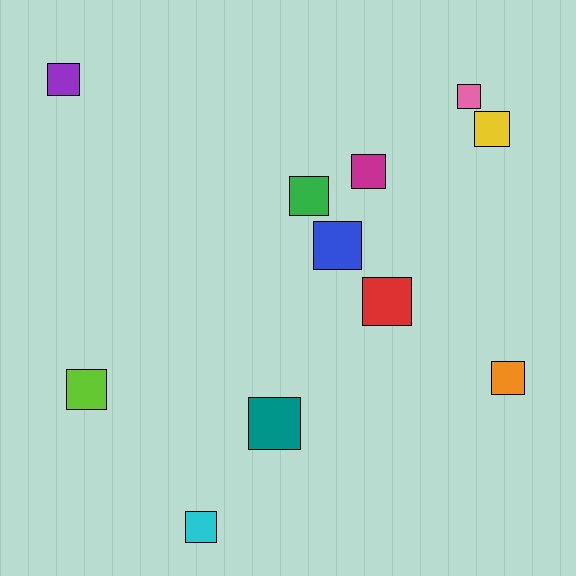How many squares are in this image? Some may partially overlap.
There are 11 squares.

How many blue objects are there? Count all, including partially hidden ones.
There is 1 blue object.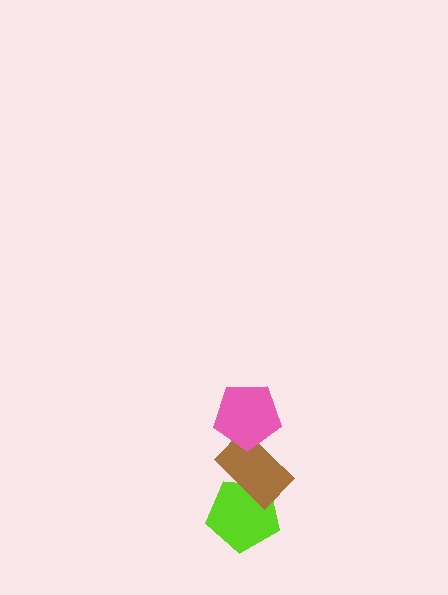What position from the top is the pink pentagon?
The pink pentagon is 1st from the top.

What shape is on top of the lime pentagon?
The brown rectangle is on top of the lime pentagon.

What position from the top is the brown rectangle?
The brown rectangle is 2nd from the top.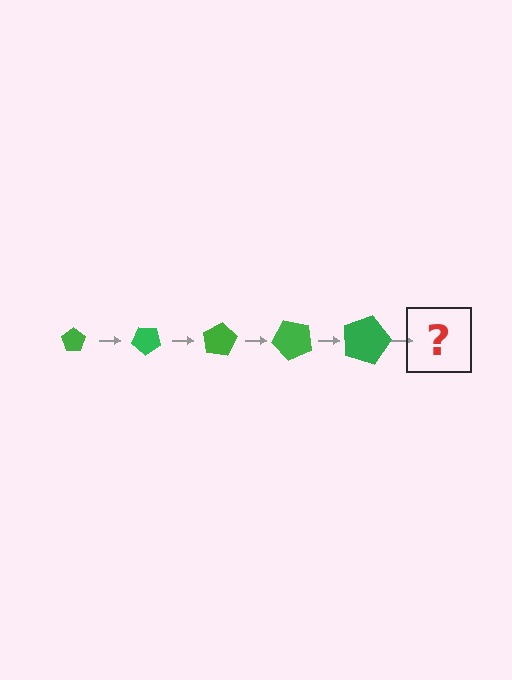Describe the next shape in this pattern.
It should be a pentagon, larger than the previous one and rotated 200 degrees from the start.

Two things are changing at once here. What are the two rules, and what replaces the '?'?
The two rules are that the pentagon grows larger each step and it rotates 40 degrees each step. The '?' should be a pentagon, larger than the previous one and rotated 200 degrees from the start.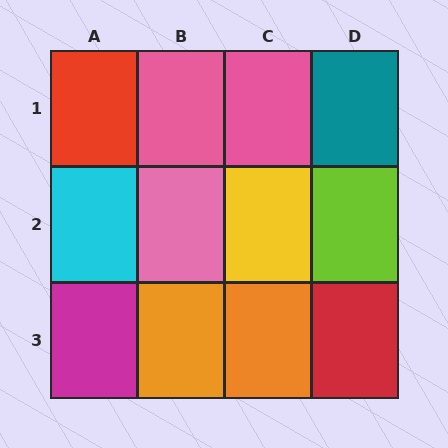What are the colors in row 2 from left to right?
Cyan, pink, yellow, lime.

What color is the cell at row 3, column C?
Orange.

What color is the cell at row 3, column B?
Orange.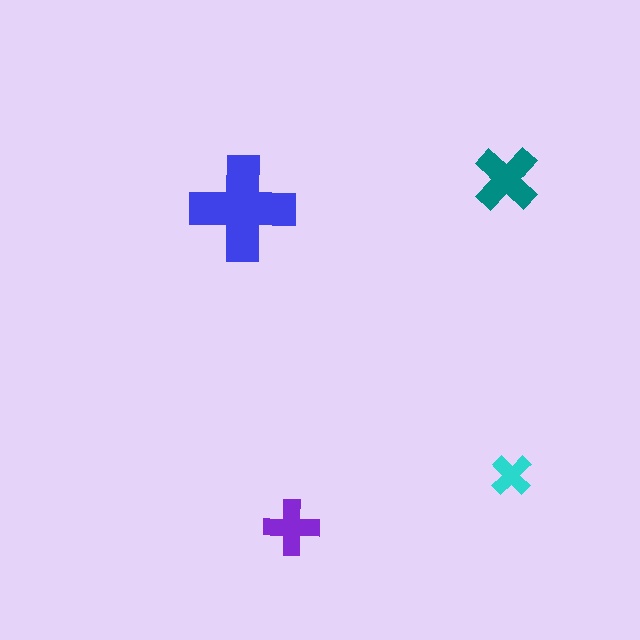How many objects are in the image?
There are 4 objects in the image.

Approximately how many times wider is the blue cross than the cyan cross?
About 2.5 times wider.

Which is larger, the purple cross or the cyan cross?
The purple one.